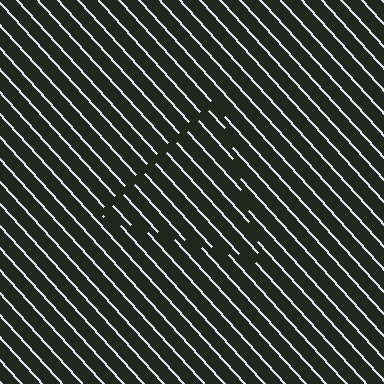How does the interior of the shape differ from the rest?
The interior of the shape contains the same grating, shifted by half a period — the contour is defined by the phase discontinuity where line-ends from the inner and outer gratings abut.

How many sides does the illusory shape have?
3 sides — the line-ends trace a triangle.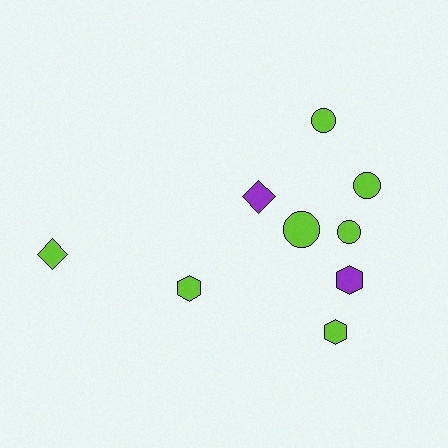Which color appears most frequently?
Lime, with 7 objects.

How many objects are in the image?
There are 9 objects.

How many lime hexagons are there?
There are 2 lime hexagons.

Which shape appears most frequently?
Circle, with 4 objects.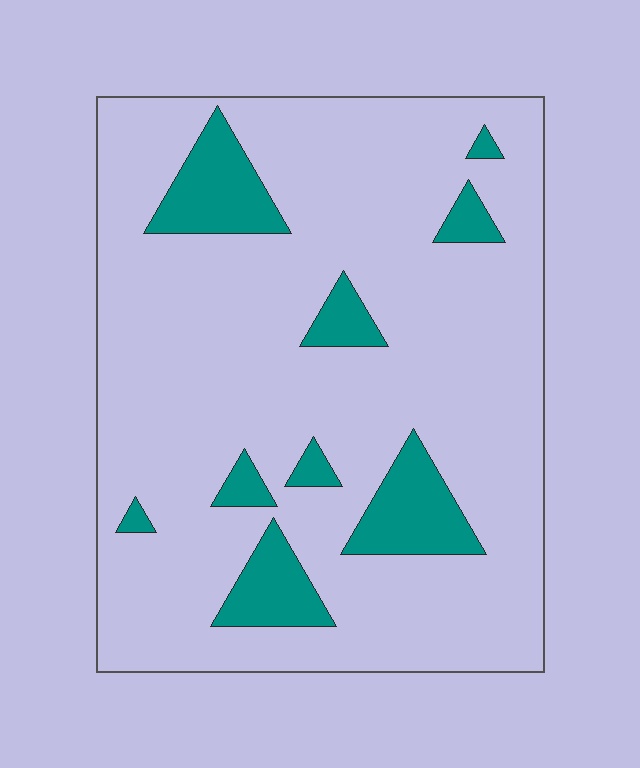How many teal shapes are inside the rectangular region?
9.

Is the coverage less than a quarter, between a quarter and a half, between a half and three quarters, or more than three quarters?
Less than a quarter.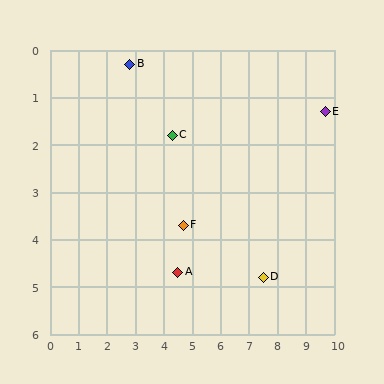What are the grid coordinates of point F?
Point F is at approximately (4.7, 3.7).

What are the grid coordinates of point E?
Point E is at approximately (9.7, 1.3).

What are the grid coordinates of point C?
Point C is at approximately (4.3, 1.8).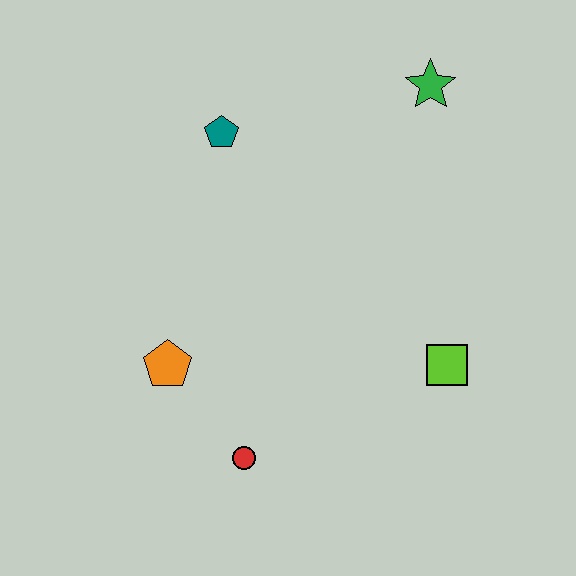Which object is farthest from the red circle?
The green star is farthest from the red circle.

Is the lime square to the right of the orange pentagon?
Yes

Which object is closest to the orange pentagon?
The red circle is closest to the orange pentagon.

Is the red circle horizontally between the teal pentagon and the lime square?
Yes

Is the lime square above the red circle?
Yes